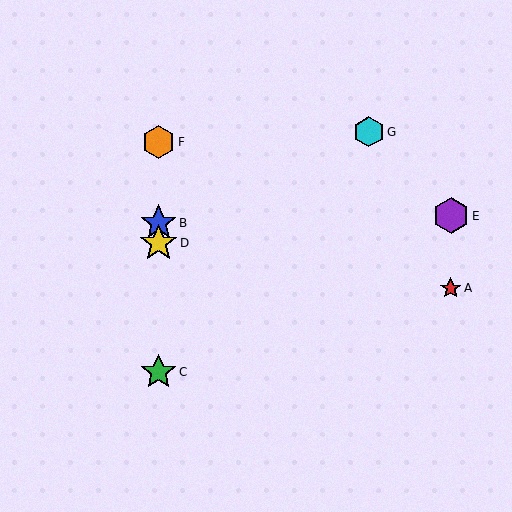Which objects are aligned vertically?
Objects B, C, D, F are aligned vertically.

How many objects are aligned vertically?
4 objects (B, C, D, F) are aligned vertically.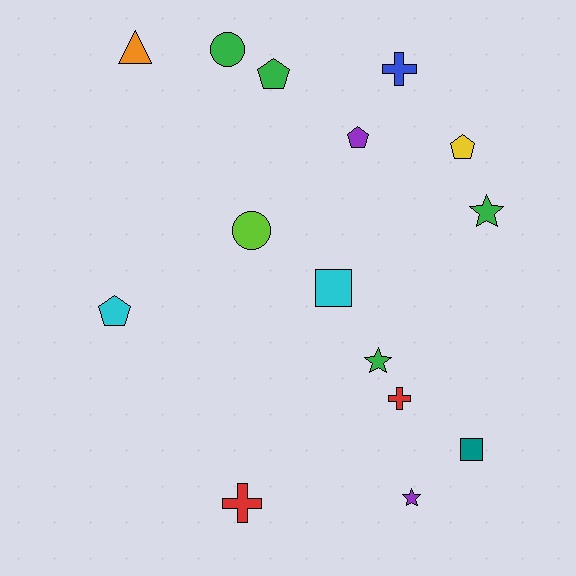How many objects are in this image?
There are 15 objects.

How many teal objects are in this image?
There is 1 teal object.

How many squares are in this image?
There are 2 squares.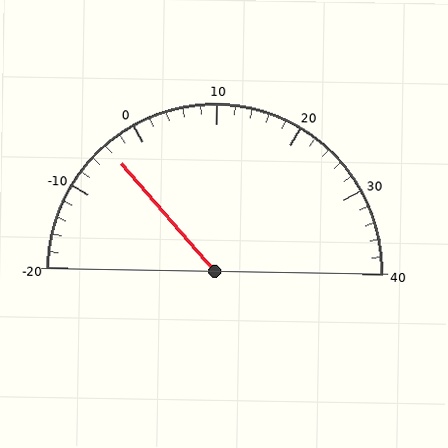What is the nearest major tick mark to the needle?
The nearest major tick mark is 0.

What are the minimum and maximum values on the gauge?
The gauge ranges from -20 to 40.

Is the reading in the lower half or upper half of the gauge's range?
The reading is in the lower half of the range (-20 to 40).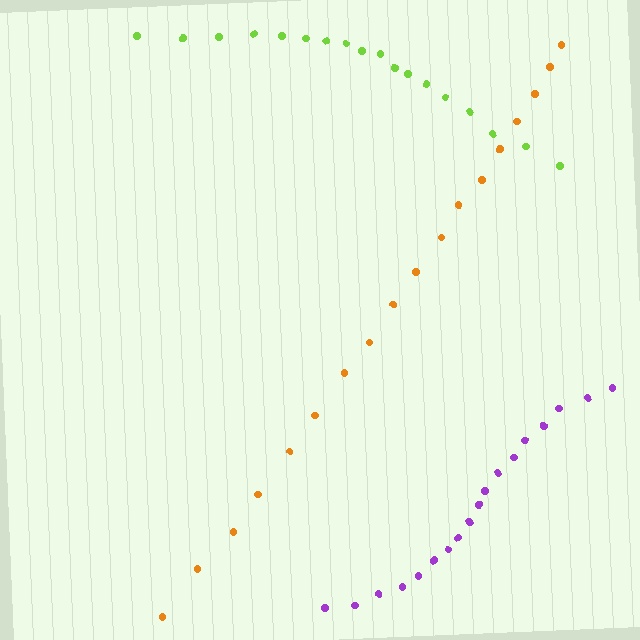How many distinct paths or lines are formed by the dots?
There are 3 distinct paths.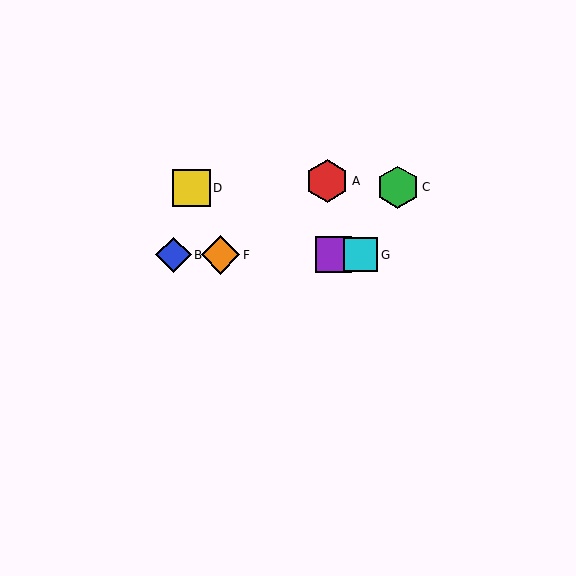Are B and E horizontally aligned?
Yes, both are at y≈255.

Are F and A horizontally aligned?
No, F is at y≈255 and A is at y≈181.